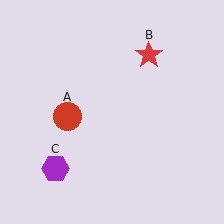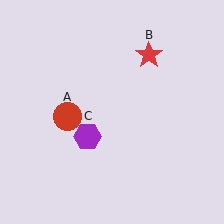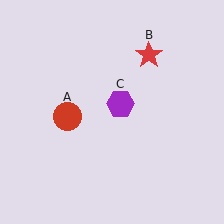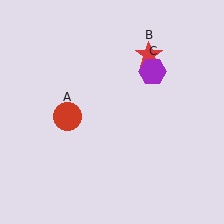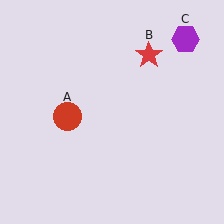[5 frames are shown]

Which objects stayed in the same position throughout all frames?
Red circle (object A) and red star (object B) remained stationary.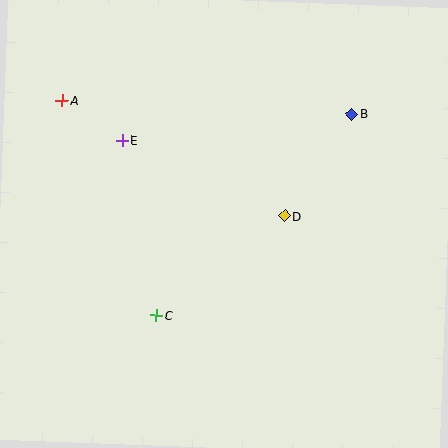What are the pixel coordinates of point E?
Point E is at (122, 140).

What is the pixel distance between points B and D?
The distance between B and D is 122 pixels.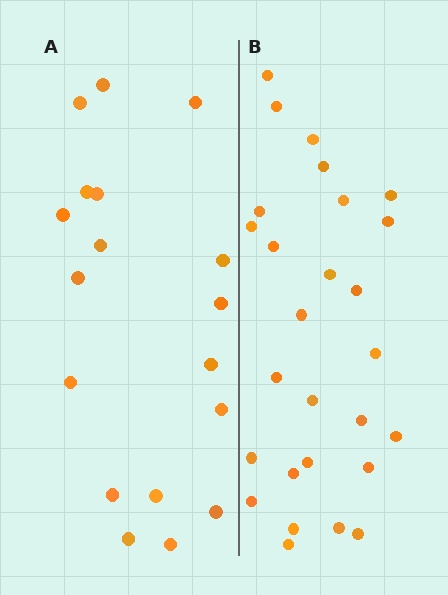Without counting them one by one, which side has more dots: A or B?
Region B (the right region) has more dots.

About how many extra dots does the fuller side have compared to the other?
Region B has roughly 8 or so more dots than region A.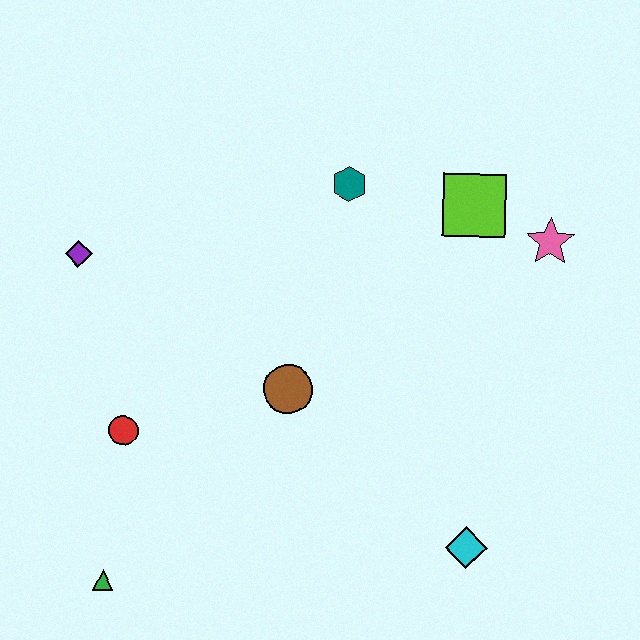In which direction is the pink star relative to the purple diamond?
The pink star is to the right of the purple diamond.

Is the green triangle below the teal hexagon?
Yes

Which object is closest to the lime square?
The pink star is closest to the lime square.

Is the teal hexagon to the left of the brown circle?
No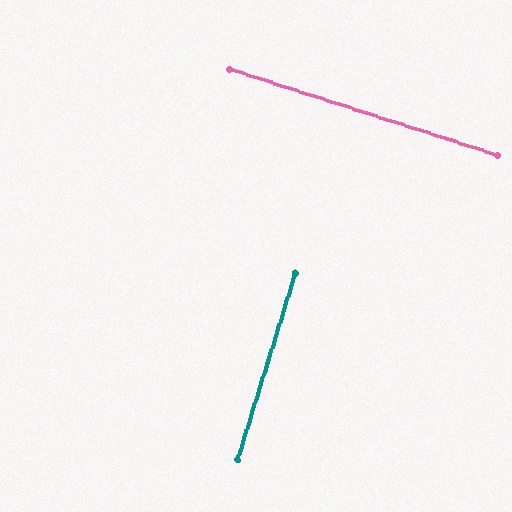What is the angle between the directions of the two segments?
Approximately 89 degrees.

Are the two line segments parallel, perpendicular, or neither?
Perpendicular — they meet at approximately 89°.